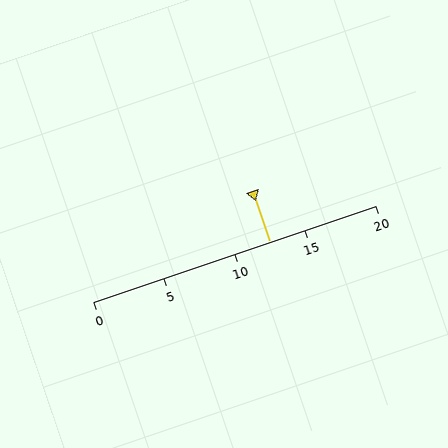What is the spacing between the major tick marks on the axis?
The major ticks are spaced 5 apart.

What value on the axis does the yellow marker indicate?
The marker indicates approximately 12.5.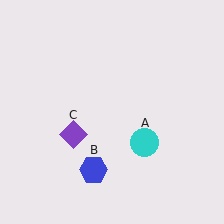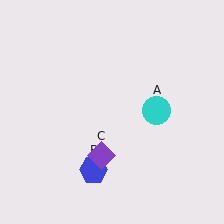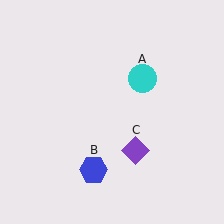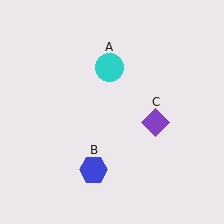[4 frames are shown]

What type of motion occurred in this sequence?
The cyan circle (object A), purple diamond (object C) rotated counterclockwise around the center of the scene.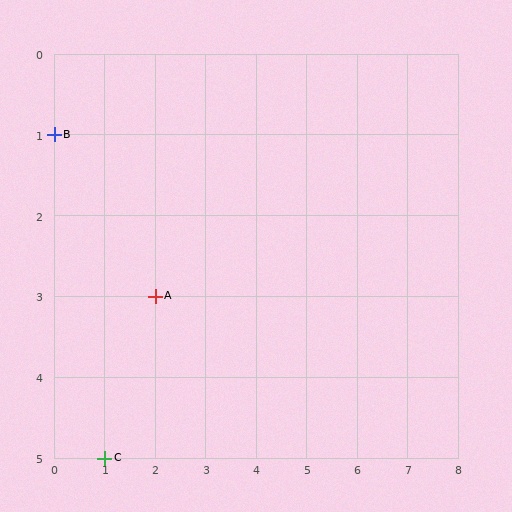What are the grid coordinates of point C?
Point C is at grid coordinates (1, 5).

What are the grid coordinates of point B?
Point B is at grid coordinates (0, 1).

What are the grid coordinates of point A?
Point A is at grid coordinates (2, 3).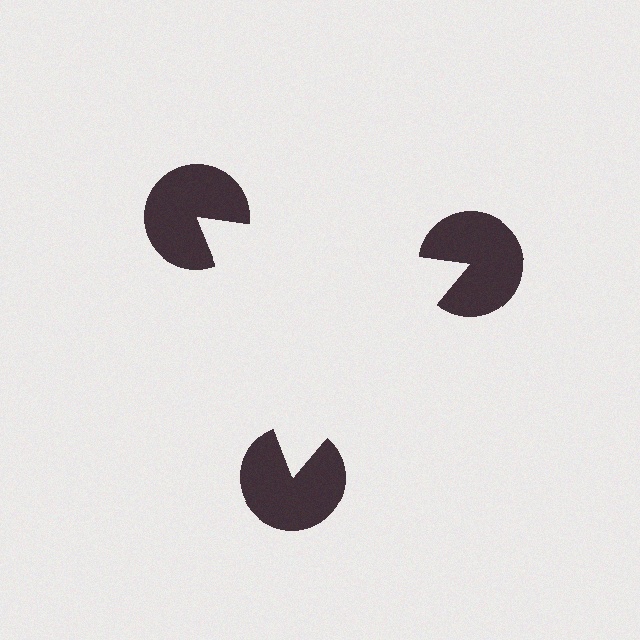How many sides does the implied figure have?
3 sides.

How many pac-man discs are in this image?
There are 3 — one at each vertex of the illusory triangle.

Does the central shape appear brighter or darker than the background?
It typically appears slightly brighter than the background, even though no actual brightness change is drawn.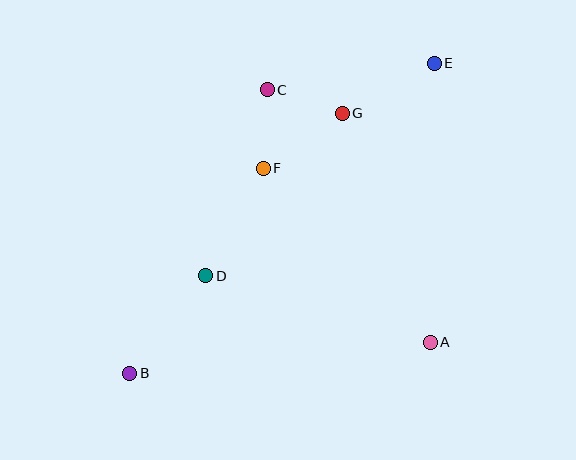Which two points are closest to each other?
Points C and G are closest to each other.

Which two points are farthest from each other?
Points B and E are farthest from each other.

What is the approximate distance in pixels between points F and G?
The distance between F and G is approximately 96 pixels.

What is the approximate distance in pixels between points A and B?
The distance between A and B is approximately 302 pixels.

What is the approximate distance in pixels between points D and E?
The distance between D and E is approximately 312 pixels.